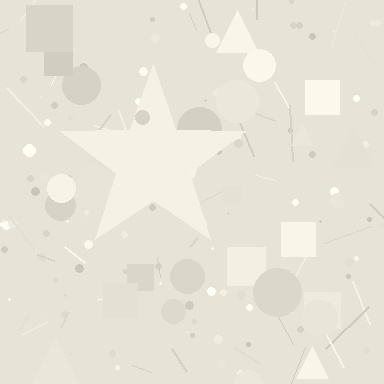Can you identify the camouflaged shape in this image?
The camouflaged shape is a star.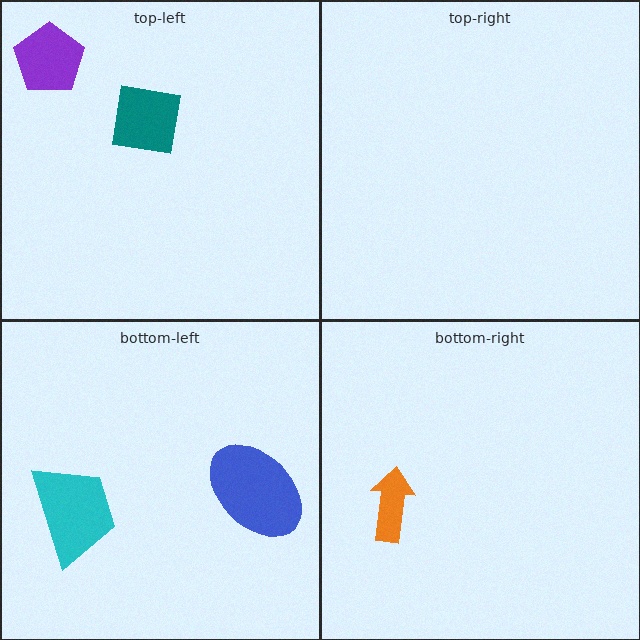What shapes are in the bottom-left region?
The cyan trapezoid, the blue ellipse.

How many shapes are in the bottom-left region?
2.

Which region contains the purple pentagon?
The top-left region.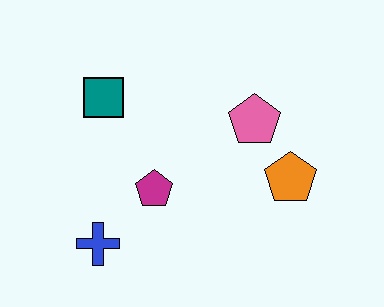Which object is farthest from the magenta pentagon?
The orange pentagon is farthest from the magenta pentagon.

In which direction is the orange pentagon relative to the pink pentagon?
The orange pentagon is below the pink pentagon.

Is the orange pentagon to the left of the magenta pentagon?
No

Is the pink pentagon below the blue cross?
No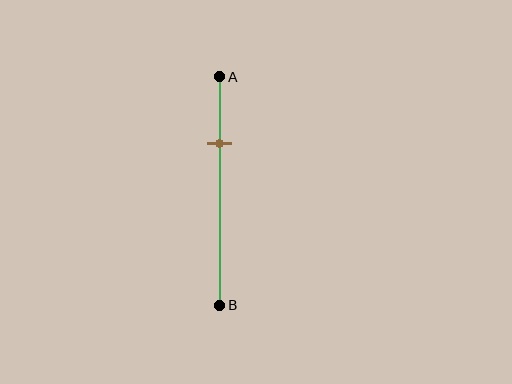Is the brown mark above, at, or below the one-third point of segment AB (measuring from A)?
The brown mark is above the one-third point of segment AB.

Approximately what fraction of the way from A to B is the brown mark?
The brown mark is approximately 30% of the way from A to B.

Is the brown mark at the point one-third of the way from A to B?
No, the mark is at about 30% from A, not at the 33% one-third point.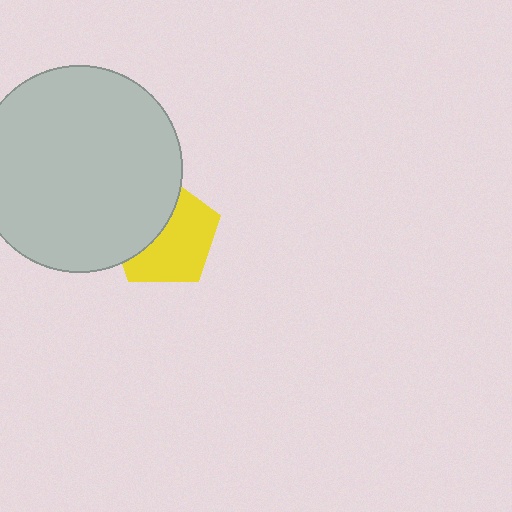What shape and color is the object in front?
The object in front is a light gray circle.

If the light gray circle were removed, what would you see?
You would see the complete yellow pentagon.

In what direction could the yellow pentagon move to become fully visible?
The yellow pentagon could move right. That would shift it out from behind the light gray circle entirely.